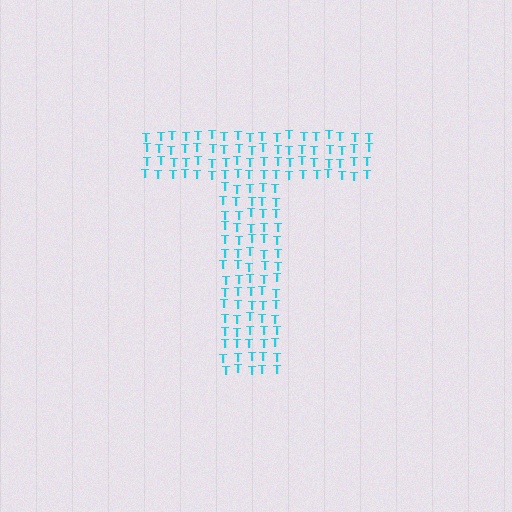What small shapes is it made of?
It is made of small letter T's.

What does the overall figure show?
The overall figure shows the letter T.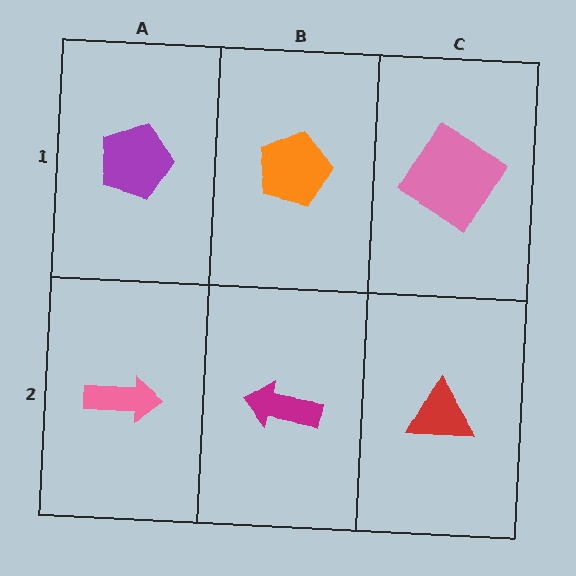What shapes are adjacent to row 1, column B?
A magenta arrow (row 2, column B), a purple pentagon (row 1, column A), a pink diamond (row 1, column C).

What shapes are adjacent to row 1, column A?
A pink arrow (row 2, column A), an orange pentagon (row 1, column B).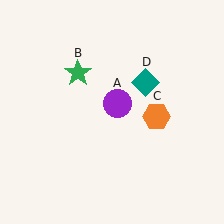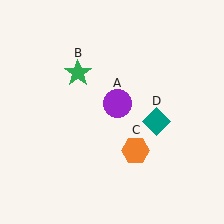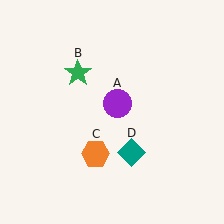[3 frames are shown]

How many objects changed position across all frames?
2 objects changed position: orange hexagon (object C), teal diamond (object D).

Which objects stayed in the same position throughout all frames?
Purple circle (object A) and green star (object B) remained stationary.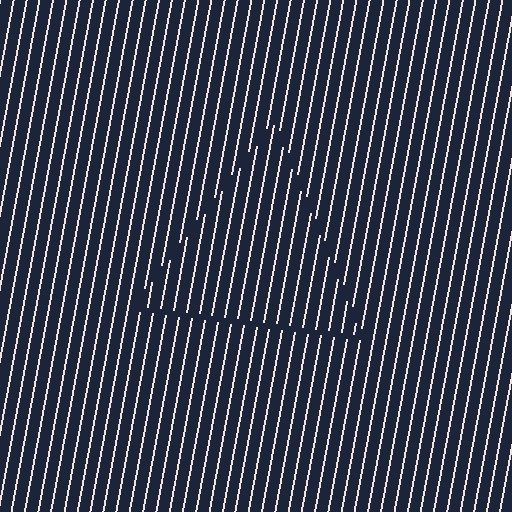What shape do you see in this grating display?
An illusory triangle. The interior of the shape contains the same grating, shifted by half a period — the contour is defined by the phase discontinuity where line-ends from the inner and outer gratings abut.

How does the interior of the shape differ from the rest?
The interior of the shape contains the same grating, shifted by half a period — the contour is defined by the phase discontinuity where line-ends from the inner and outer gratings abut.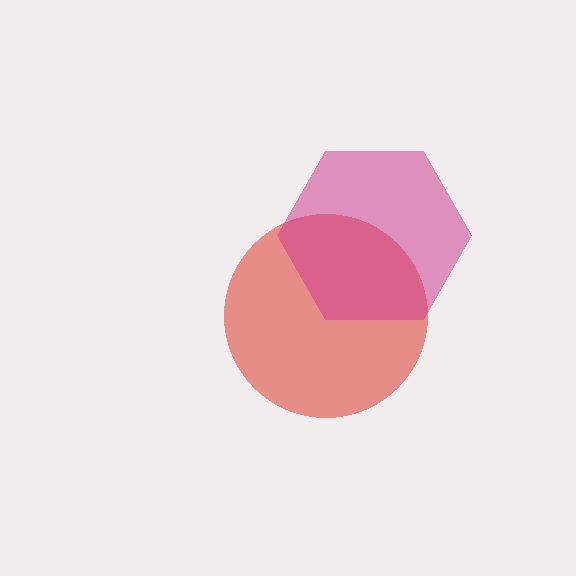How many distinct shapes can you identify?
There are 2 distinct shapes: a red circle, a magenta hexagon.